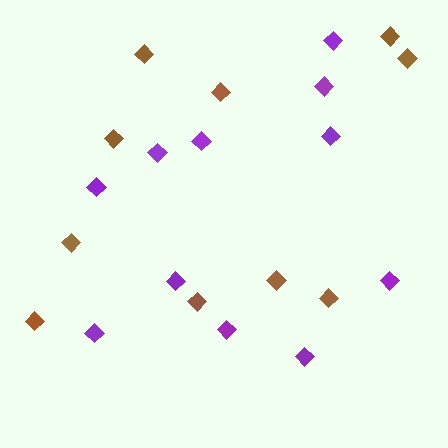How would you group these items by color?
There are 2 groups: one group of purple diamonds (11) and one group of brown diamonds (10).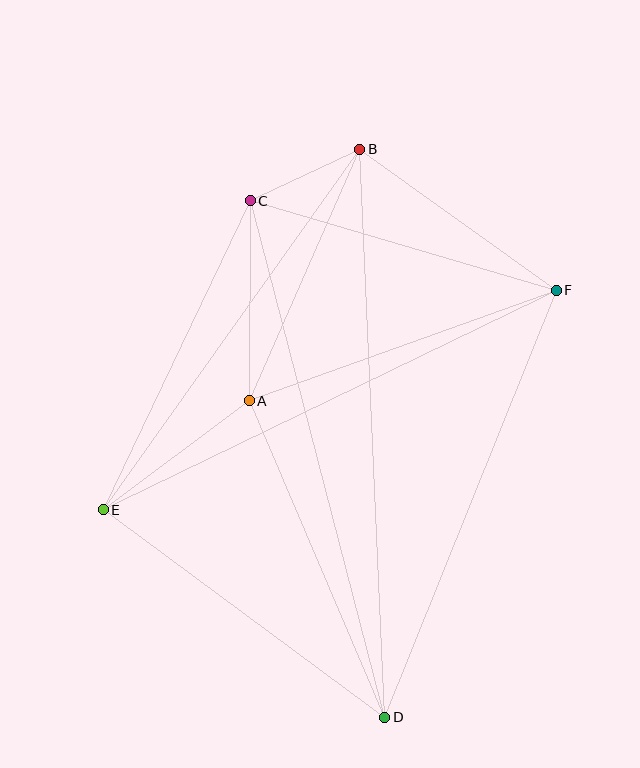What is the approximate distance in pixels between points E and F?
The distance between E and F is approximately 504 pixels.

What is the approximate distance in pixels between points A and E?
The distance between A and E is approximately 182 pixels.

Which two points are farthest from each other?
Points B and D are farthest from each other.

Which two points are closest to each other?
Points B and C are closest to each other.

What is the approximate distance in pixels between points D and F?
The distance between D and F is approximately 460 pixels.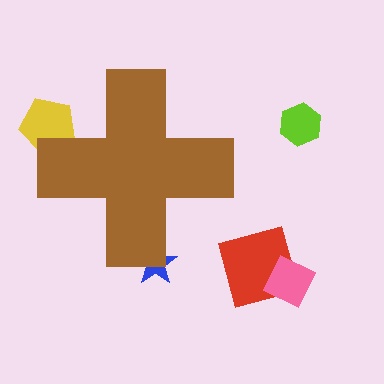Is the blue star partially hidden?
Yes, the blue star is partially hidden behind the brown cross.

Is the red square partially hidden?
No, the red square is fully visible.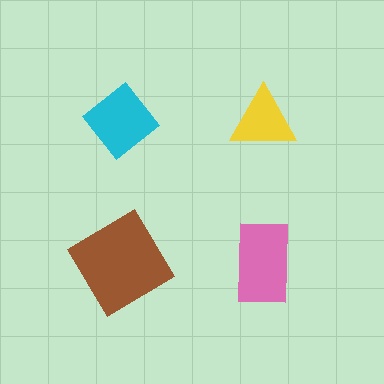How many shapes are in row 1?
2 shapes.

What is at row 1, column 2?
A yellow triangle.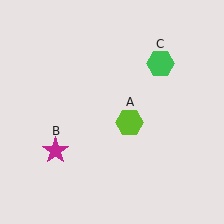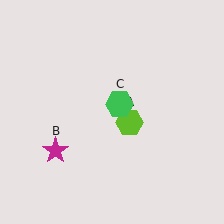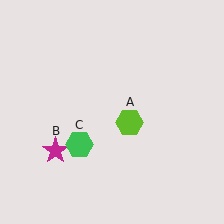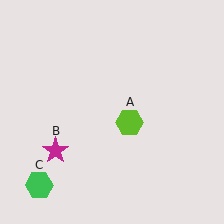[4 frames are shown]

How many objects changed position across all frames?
1 object changed position: green hexagon (object C).